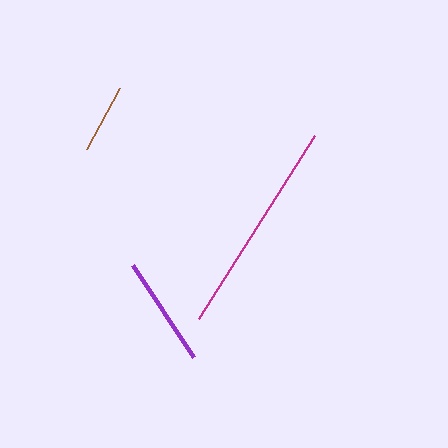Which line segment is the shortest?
The brown line is the shortest at approximately 70 pixels.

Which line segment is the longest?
The magenta line is the longest at approximately 217 pixels.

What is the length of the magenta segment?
The magenta segment is approximately 217 pixels long.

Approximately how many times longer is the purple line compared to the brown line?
The purple line is approximately 1.6 times the length of the brown line.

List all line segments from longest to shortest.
From longest to shortest: magenta, purple, brown.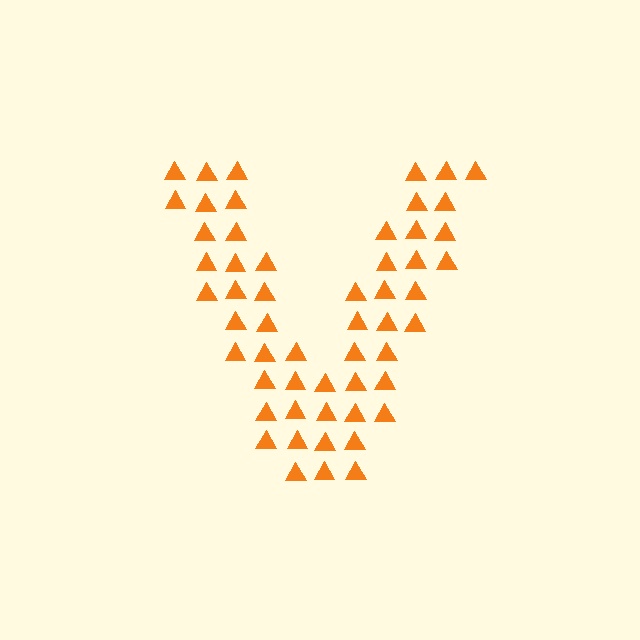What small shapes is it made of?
It is made of small triangles.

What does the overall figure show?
The overall figure shows the letter V.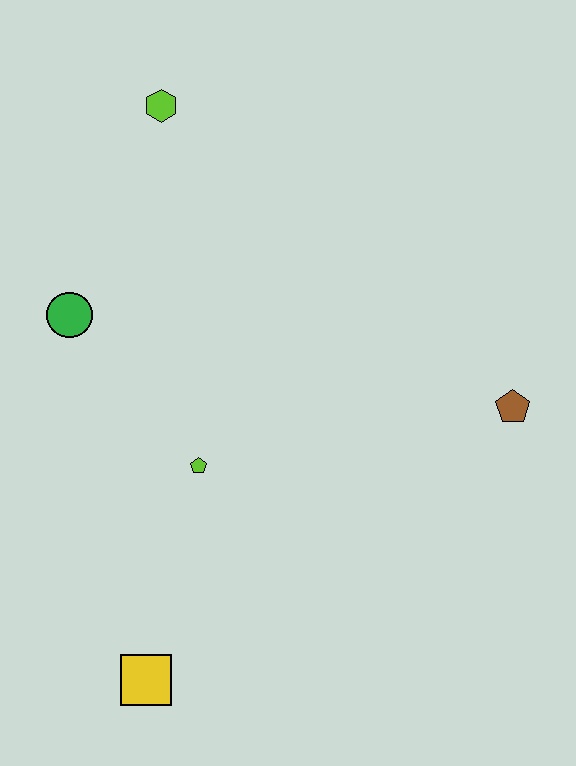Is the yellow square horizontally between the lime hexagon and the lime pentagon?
No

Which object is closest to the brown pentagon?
The lime pentagon is closest to the brown pentagon.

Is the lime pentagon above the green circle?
No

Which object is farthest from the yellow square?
The lime hexagon is farthest from the yellow square.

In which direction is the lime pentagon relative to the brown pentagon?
The lime pentagon is to the left of the brown pentagon.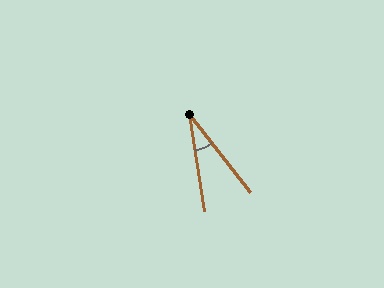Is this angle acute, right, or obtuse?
It is acute.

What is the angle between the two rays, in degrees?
Approximately 29 degrees.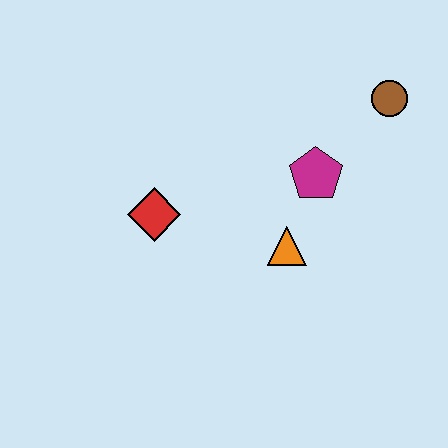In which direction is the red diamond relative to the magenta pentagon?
The red diamond is to the left of the magenta pentagon.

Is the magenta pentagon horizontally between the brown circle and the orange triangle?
Yes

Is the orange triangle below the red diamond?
Yes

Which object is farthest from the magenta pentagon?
The red diamond is farthest from the magenta pentagon.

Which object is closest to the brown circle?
The magenta pentagon is closest to the brown circle.